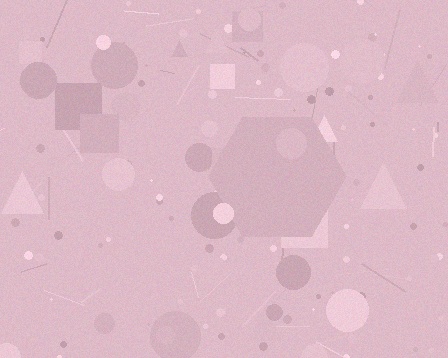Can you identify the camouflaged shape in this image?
The camouflaged shape is a hexagon.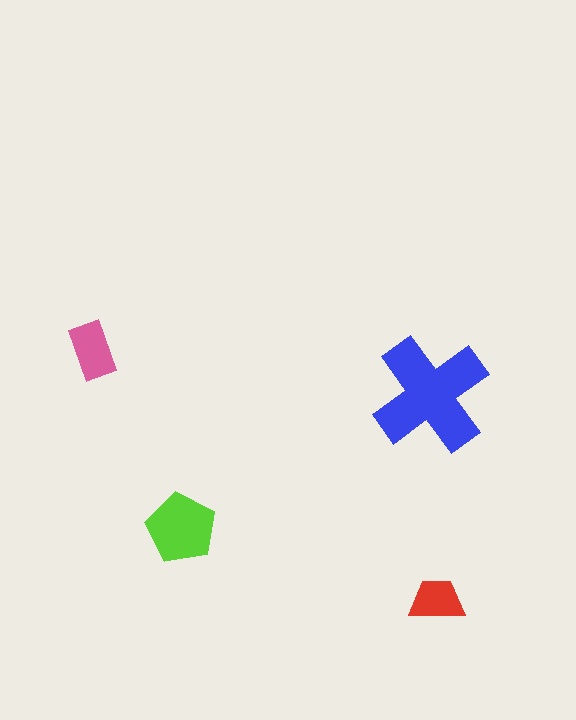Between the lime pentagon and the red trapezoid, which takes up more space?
The lime pentagon.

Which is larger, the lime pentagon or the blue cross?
The blue cross.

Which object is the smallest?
The red trapezoid.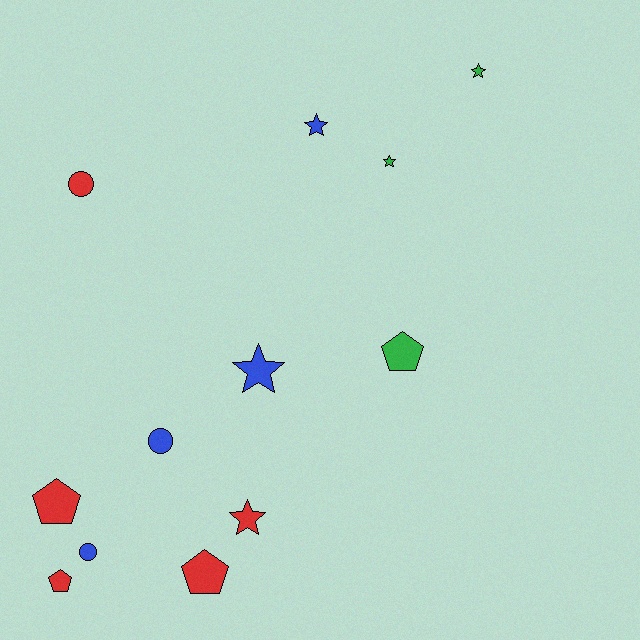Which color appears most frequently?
Red, with 5 objects.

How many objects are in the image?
There are 12 objects.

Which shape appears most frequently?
Star, with 5 objects.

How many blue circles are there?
There are 2 blue circles.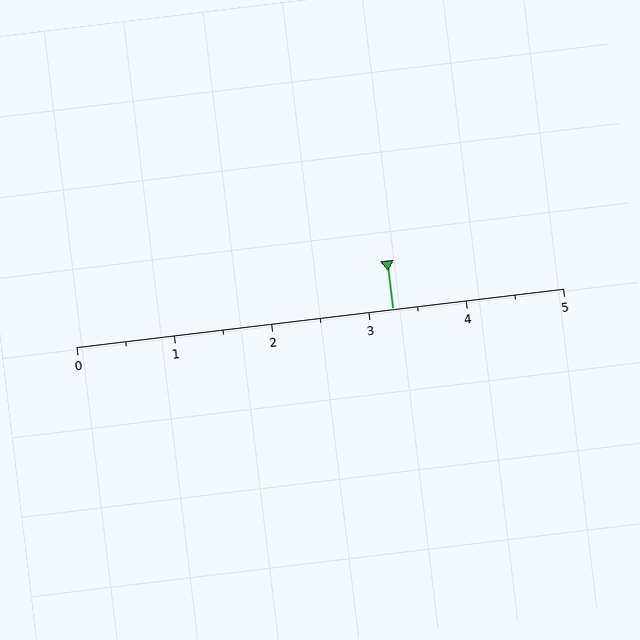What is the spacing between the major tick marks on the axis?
The major ticks are spaced 1 apart.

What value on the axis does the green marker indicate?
The marker indicates approximately 3.2.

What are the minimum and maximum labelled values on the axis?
The axis runs from 0 to 5.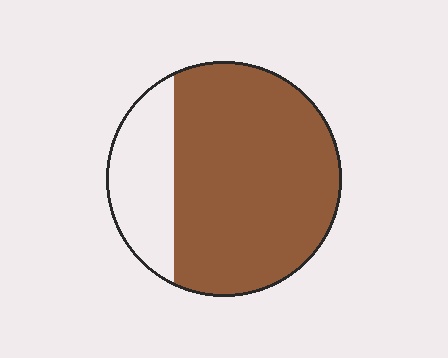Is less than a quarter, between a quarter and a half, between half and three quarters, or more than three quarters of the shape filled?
More than three quarters.